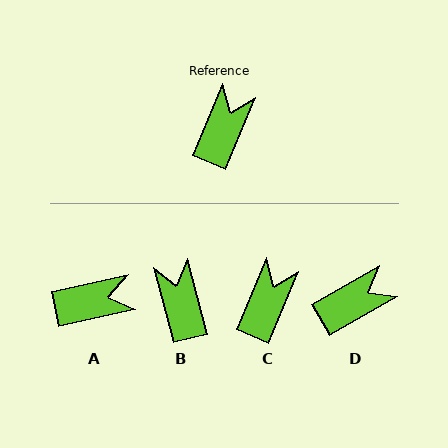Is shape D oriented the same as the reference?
No, it is off by about 38 degrees.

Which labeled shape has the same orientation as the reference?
C.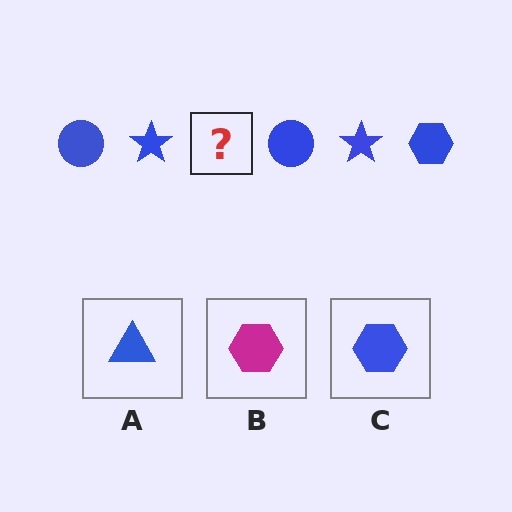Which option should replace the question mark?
Option C.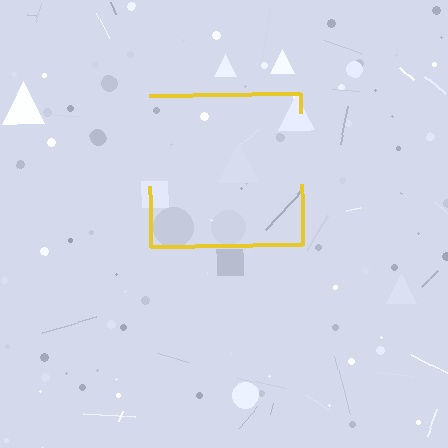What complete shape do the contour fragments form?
The contour fragments form a square.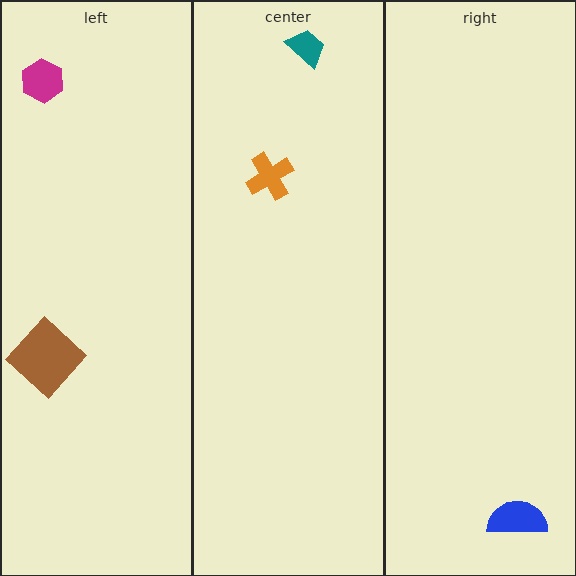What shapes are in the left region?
The magenta hexagon, the brown diamond.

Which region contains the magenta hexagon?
The left region.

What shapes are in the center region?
The orange cross, the teal trapezoid.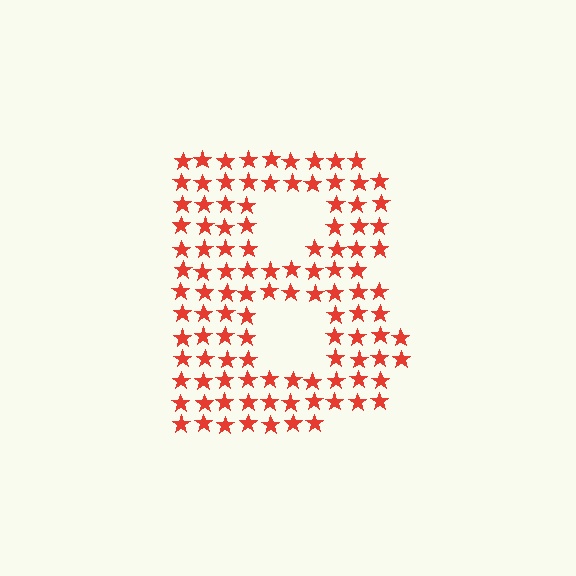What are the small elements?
The small elements are stars.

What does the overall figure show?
The overall figure shows the letter B.